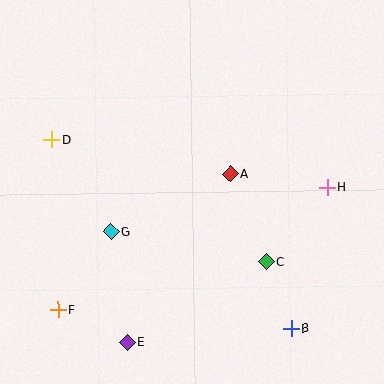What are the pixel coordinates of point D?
Point D is at (52, 140).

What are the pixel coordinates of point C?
Point C is at (266, 262).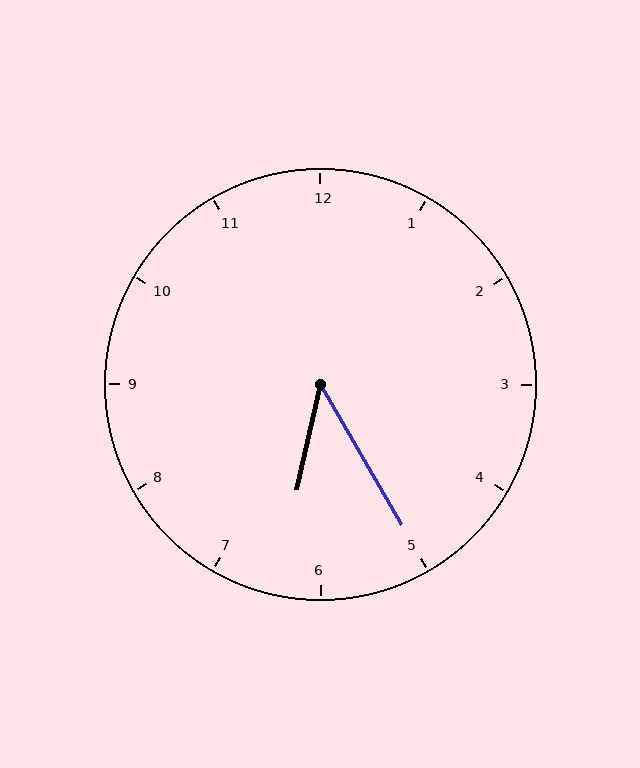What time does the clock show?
6:25.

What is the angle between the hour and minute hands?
Approximately 42 degrees.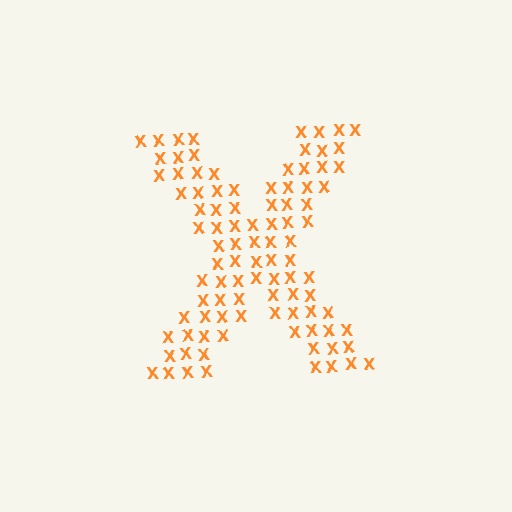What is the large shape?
The large shape is the letter X.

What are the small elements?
The small elements are letter X's.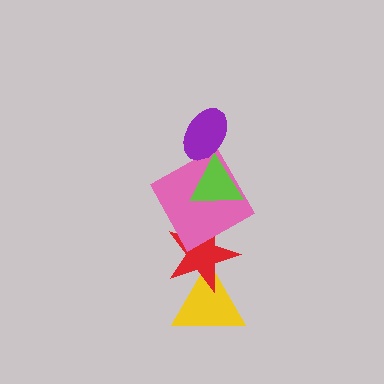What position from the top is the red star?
The red star is 4th from the top.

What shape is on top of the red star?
The pink square is on top of the red star.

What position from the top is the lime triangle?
The lime triangle is 2nd from the top.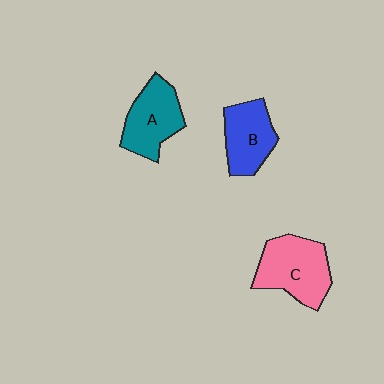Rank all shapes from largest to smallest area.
From largest to smallest: C (pink), A (teal), B (blue).